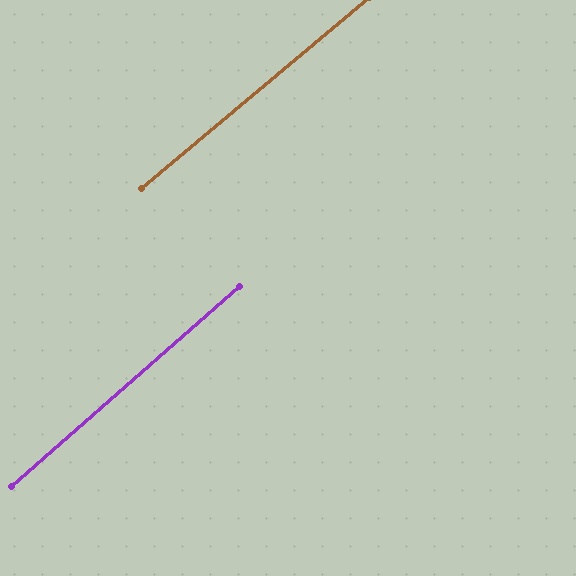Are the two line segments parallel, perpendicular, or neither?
Parallel — their directions differ by only 1.3°.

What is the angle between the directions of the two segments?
Approximately 1 degree.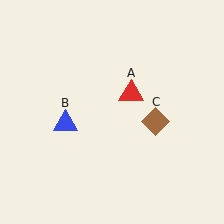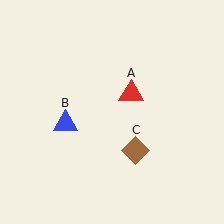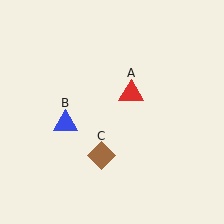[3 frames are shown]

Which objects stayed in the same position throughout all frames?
Red triangle (object A) and blue triangle (object B) remained stationary.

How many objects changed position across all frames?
1 object changed position: brown diamond (object C).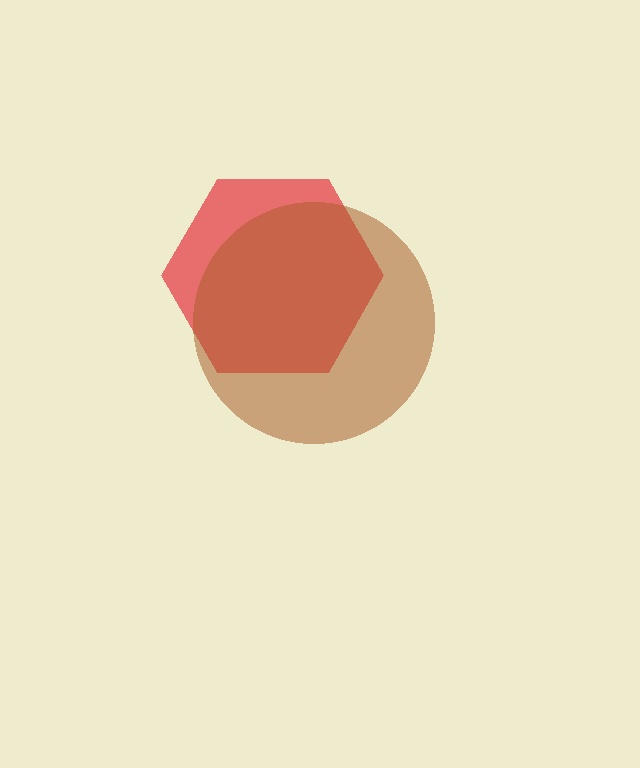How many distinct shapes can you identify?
There are 2 distinct shapes: a red hexagon, a brown circle.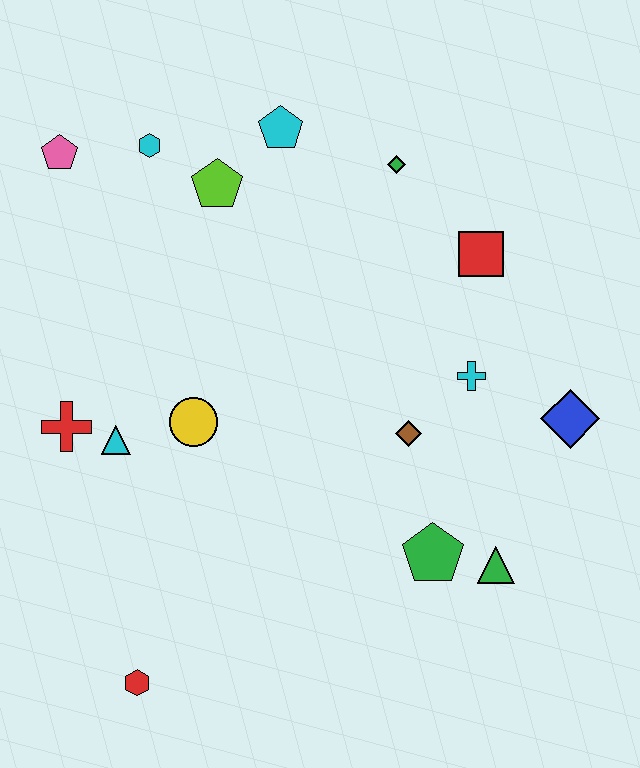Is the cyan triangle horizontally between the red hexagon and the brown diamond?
No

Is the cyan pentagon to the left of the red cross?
No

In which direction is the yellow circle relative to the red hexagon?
The yellow circle is above the red hexagon.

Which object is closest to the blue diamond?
The cyan cross is closest to the blue diamond.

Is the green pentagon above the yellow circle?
No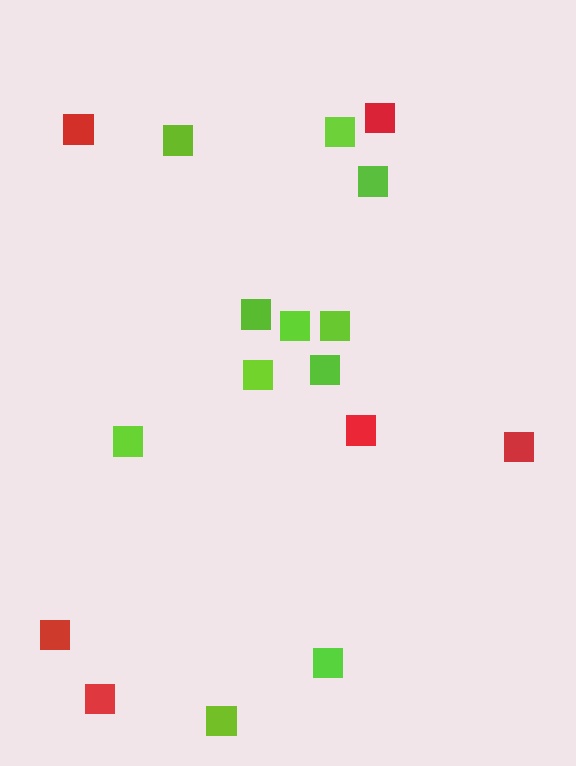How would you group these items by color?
There are 2 groups: one group of red squares (6) and one group of lime squares (11).